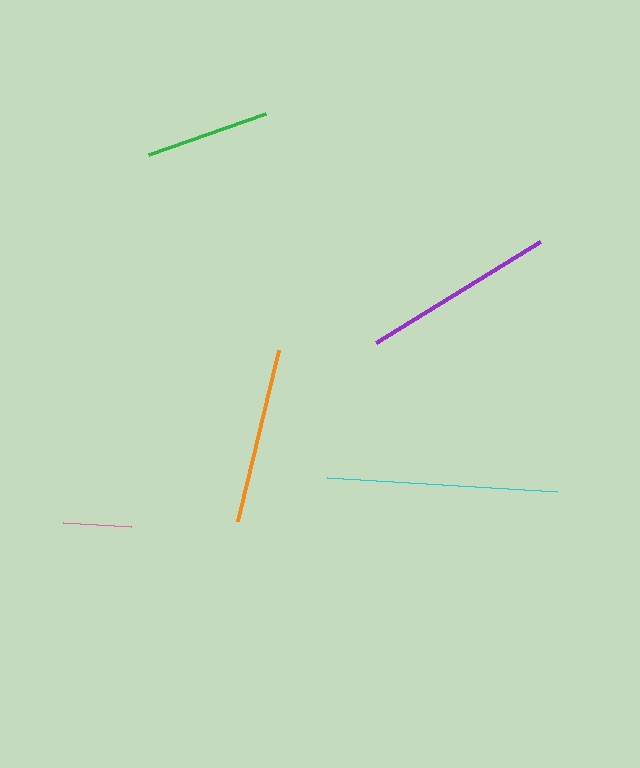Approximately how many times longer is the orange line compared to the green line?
The orange line is approximately 1.4 times the length of the green line.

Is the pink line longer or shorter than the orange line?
The orange line is longer than the pink line.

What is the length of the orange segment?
The orange segment is approximately 176 pixels long.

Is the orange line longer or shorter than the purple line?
The purple line is longer than the orange line.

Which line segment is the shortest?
The pink line is the shortest at approximately 68 pixels.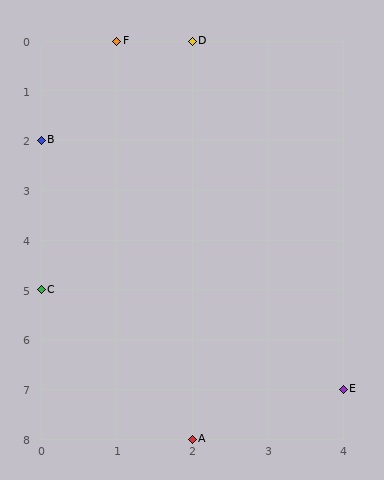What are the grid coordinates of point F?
Point F is at grid coordinates (1, 0).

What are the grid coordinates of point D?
Point D is at grid coordinates (2, 0).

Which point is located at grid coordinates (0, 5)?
Point C is at (0, 5).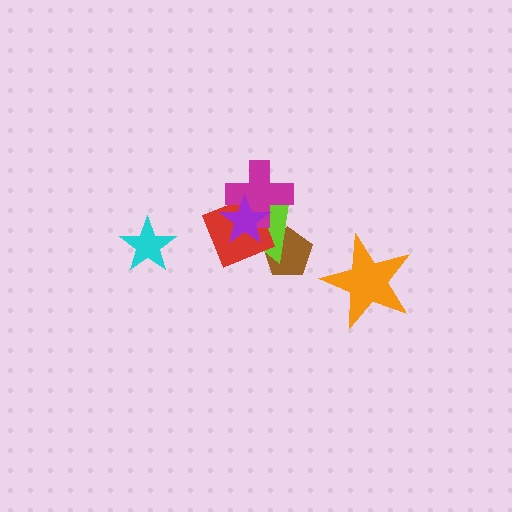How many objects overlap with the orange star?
0 objects overlap with the orange star.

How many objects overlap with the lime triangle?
4 objects overlap with the lime triangle.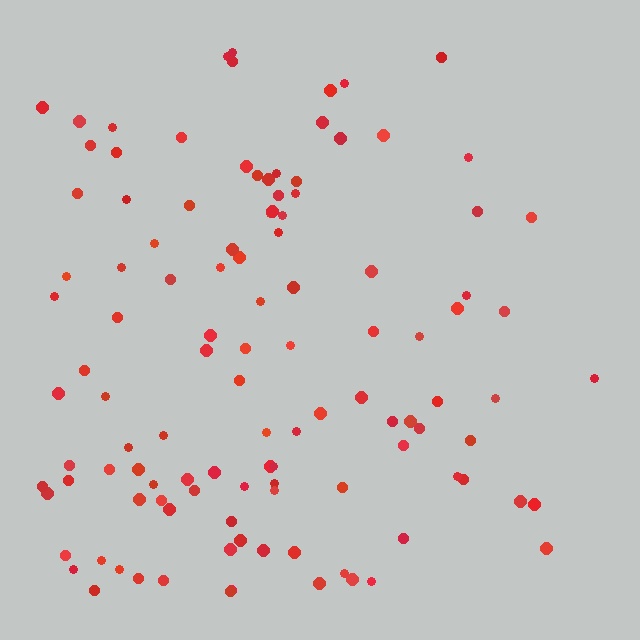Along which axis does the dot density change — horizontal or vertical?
Horizontal.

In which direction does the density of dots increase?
From right to left, with the left side densest.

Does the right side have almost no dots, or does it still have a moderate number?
Still a moderate number, just noticeably fewer than the left.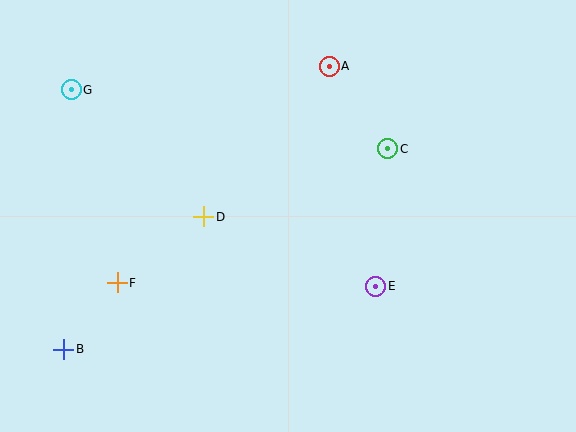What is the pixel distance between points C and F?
The distance between C and F is 302 pixels.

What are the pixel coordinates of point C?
Point C is at (388, 149).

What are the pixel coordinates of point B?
Point B is at (64, 349).